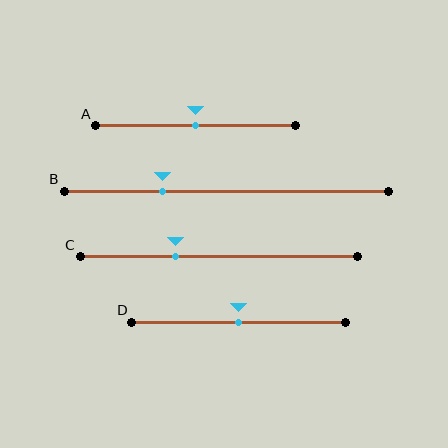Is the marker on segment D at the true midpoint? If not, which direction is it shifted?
Yes, the marker on segment D is at the true midpoint.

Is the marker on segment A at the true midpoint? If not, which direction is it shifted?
Yes, the marker on segment A is at the true midpoint.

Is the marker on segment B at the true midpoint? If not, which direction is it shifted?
No, the marker on segment B is shifted to the left by about 20% of the segment length.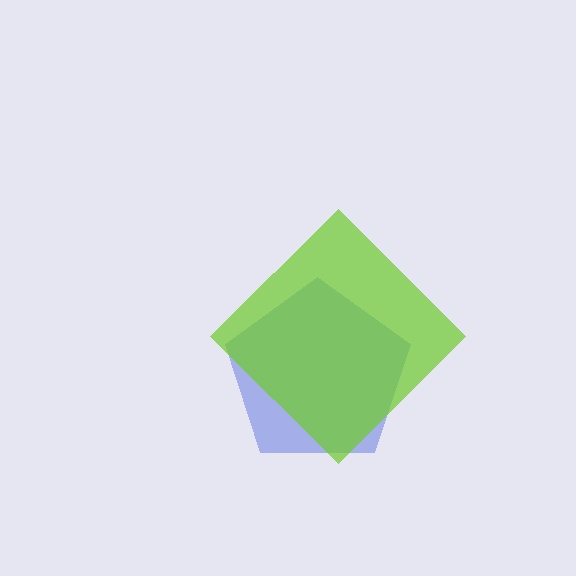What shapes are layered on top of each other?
The layered shapes are: a blue pentagon, a lime diamond.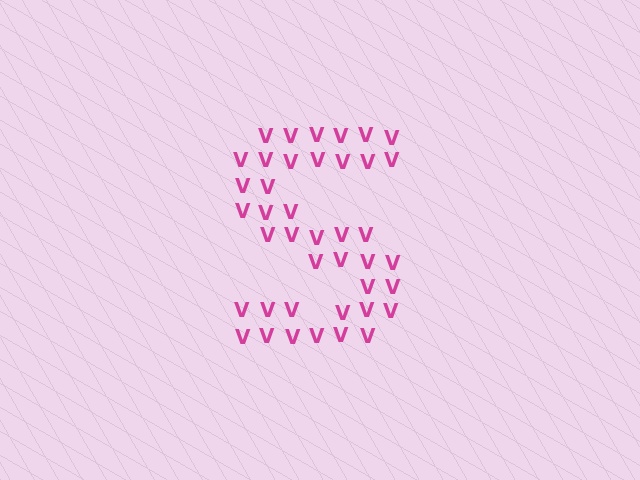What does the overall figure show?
The overall figure shows the letter S.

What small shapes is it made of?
It is made of small letter V's.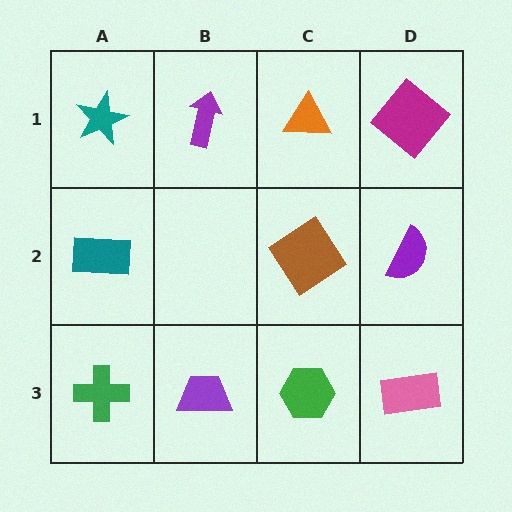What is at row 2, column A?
A teal rectangle.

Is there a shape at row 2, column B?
No, that cell is empty.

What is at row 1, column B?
A purple arrow.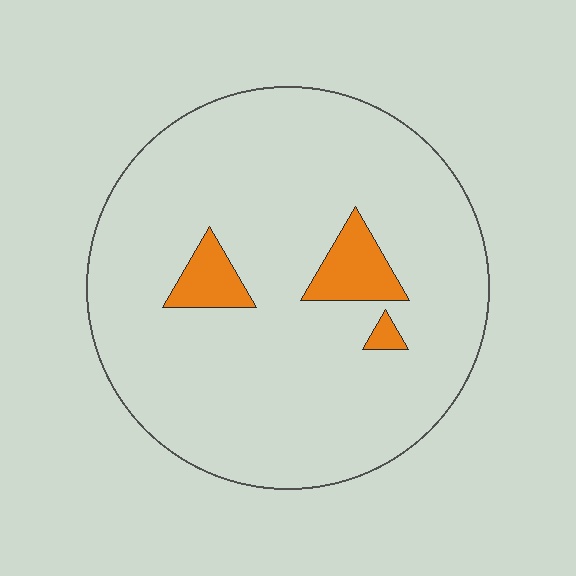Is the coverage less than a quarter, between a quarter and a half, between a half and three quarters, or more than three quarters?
Less than a quarter.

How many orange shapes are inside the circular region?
3.